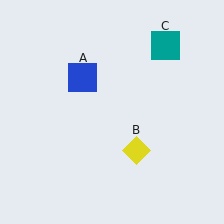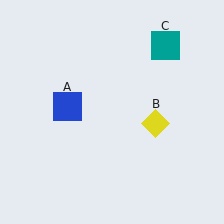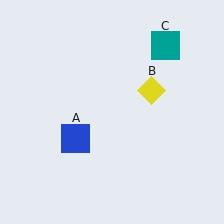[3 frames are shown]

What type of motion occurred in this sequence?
The blue square (object A), yellow diamond (object B) rotated counterclockwise around the center of the scene.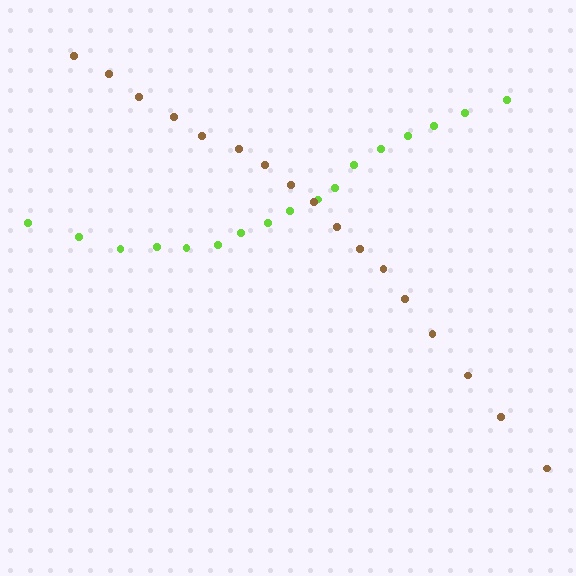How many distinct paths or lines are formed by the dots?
There are 2 distinct paths.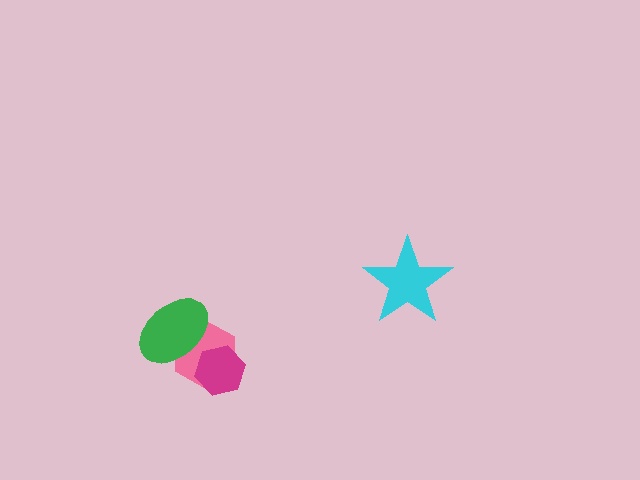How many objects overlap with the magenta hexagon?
1 object overlaps with the magenta hexagon.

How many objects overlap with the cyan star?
0 objects overlap with the cyan star.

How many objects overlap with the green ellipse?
1 object overlaps with the green ellipse.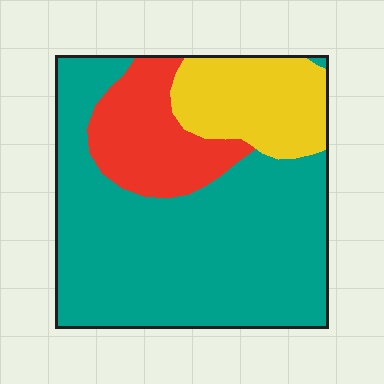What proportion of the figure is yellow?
Yellow takes up less than a quarter of the figure.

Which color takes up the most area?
Teal, at roughly 65%.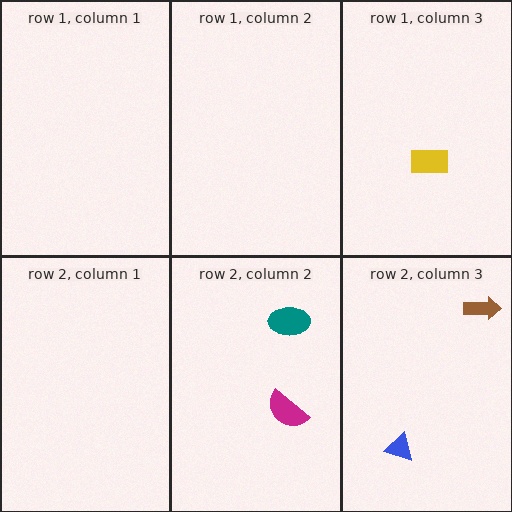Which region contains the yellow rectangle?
The row 1, column 3 region.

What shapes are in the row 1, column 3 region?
The yellow rectangle.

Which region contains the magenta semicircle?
The row 2, column 2 region.